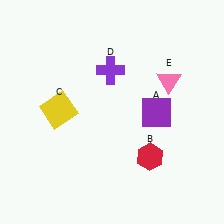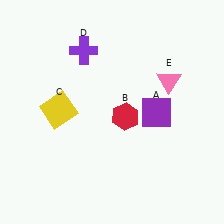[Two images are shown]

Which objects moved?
The objects that moved are: the red hexagon (B), the purple cross (D).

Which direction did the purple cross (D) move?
The purple cross (D) moved left.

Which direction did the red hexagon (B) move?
The red hexagon (B) moved up.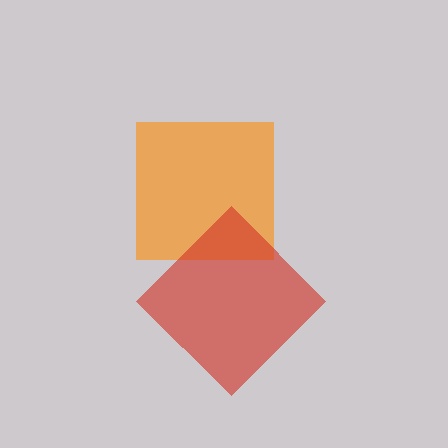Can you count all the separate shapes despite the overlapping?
Yes, there are 2 separate shapes.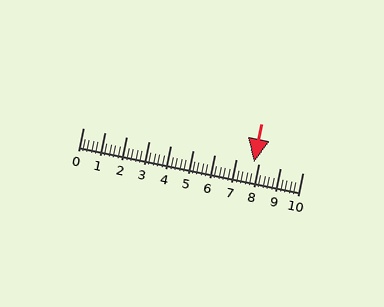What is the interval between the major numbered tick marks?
The major tick marks are spaced 1 units apart.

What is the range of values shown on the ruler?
The ruler shows values from 0 to 10.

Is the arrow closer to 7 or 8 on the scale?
The arrow is closer to 8.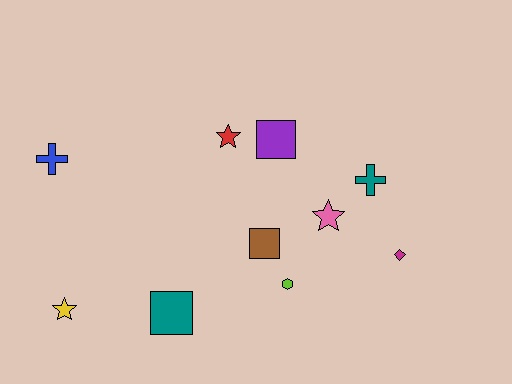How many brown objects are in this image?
There is 1 brown object.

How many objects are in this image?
There are 10 objects.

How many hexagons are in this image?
There is 1 hexagon.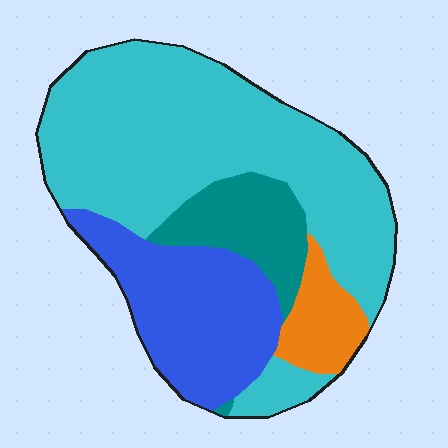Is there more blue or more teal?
Blue.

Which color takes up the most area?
Cyan, at roughly 55%.